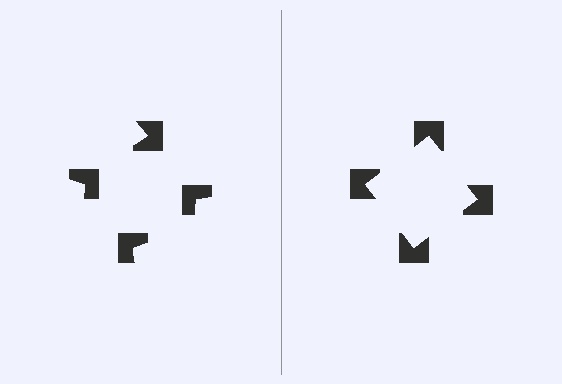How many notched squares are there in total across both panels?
8 — 4 on each side.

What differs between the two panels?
The notched squares are positioned identically on both sides; only the wedge orientations differ. On the right they align to a square; on the left they are misaligned.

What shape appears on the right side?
An illusory square.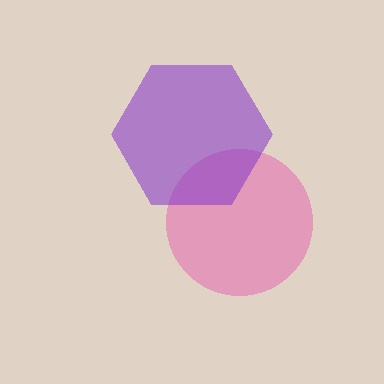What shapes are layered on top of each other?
The layered shapes are: a pink circle, a purple hexagon.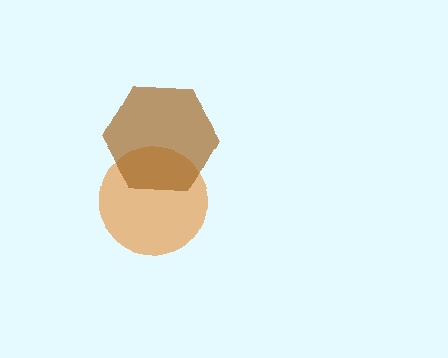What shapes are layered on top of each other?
The layered shapes are: an orange circle, a brown hexagon.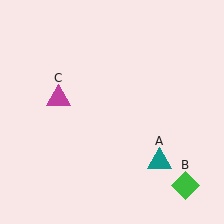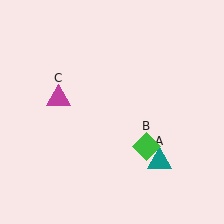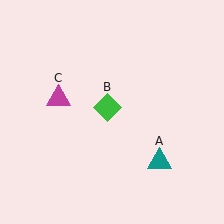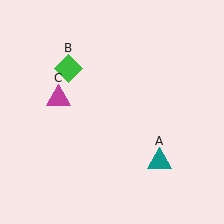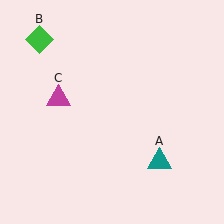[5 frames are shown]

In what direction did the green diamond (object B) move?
The green diamond (object B) moved up and to the left.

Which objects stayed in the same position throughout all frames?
Teal triangle (object A) and magenta triangle (object C) remained stationary.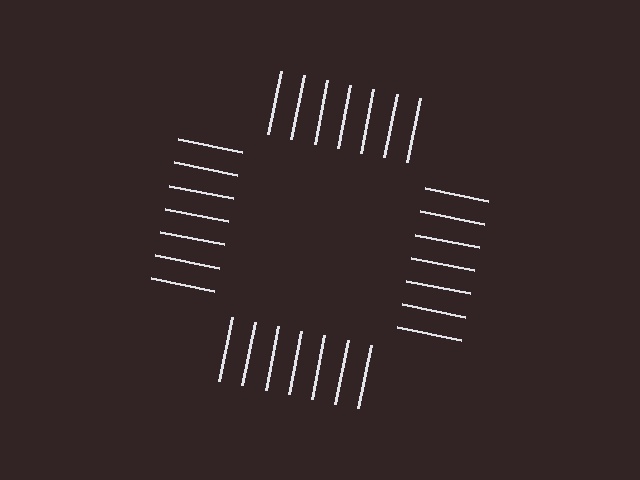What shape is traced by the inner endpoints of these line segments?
An illusory square — the line segments terminate on its edges but no continuous stroke is drawn.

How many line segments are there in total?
28 — 7 along each of the 4 edges.